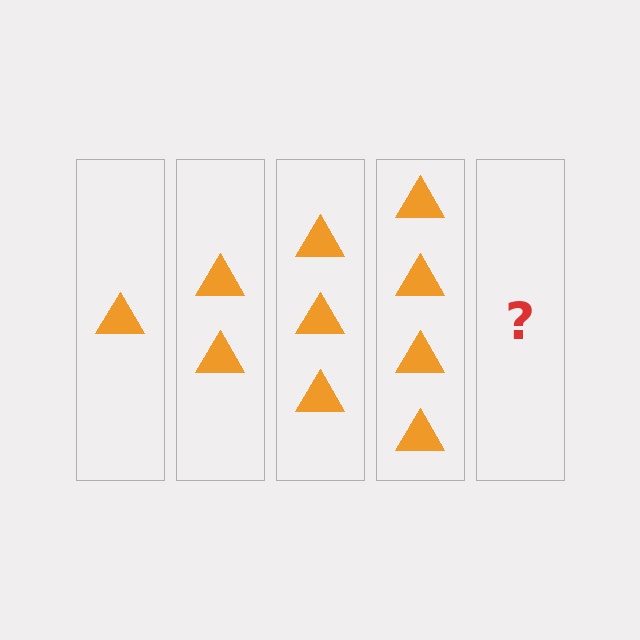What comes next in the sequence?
The next element should be 5 triangles.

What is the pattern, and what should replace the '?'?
The pattern is that each step adds one more triangle. The '?' should be 5 triangles.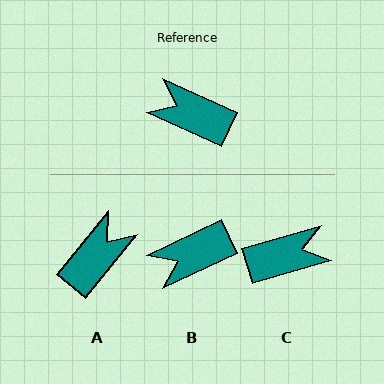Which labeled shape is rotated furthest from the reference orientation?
C, about 139 degrees away.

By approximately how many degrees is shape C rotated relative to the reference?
Approximately 139 degrees clockwise.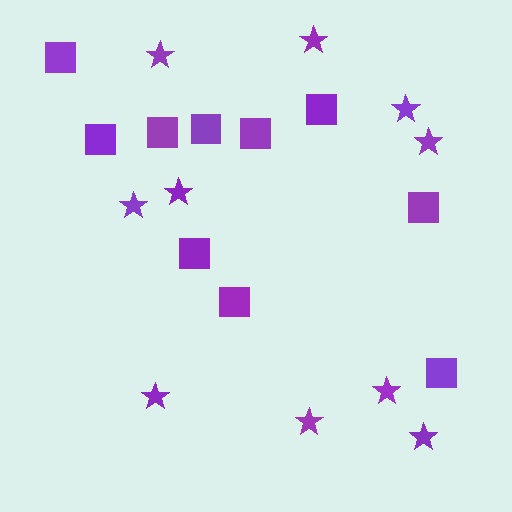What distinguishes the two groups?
There are 2 groups: one group of squares (10) and one group of stars (10).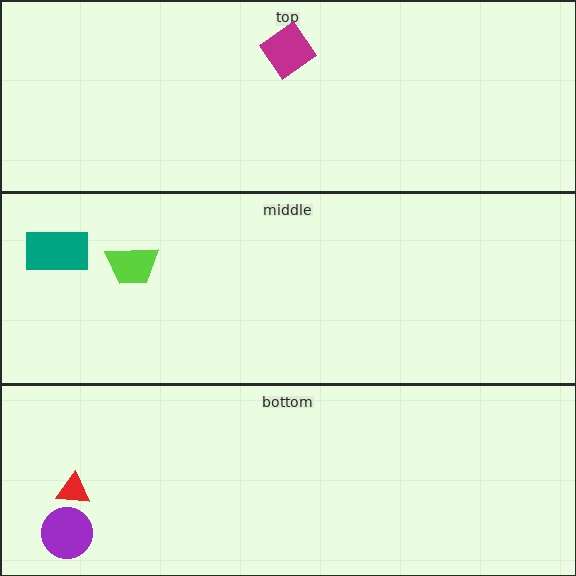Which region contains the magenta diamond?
The top region.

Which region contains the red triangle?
The bottom region.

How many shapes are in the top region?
1.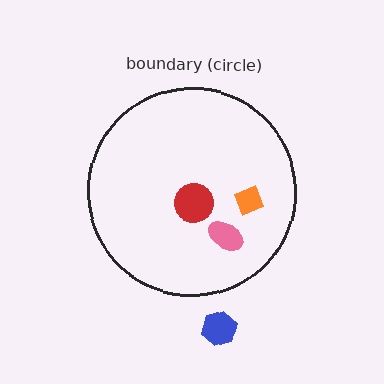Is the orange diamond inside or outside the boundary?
Inside.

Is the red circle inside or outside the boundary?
Inside.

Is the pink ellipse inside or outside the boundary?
Inside.